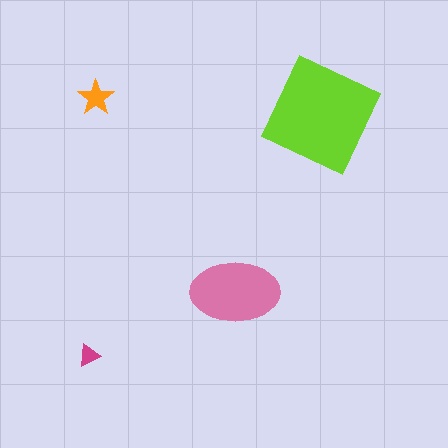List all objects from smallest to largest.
The magenta triangle, the orange star, the pink ellipse, the lime diamond.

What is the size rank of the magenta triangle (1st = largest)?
4th.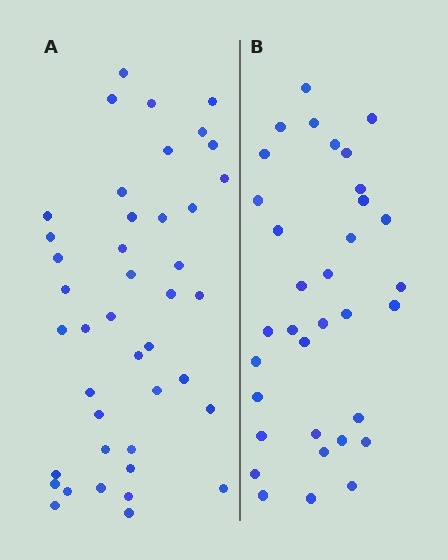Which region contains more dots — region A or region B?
Region A (the left region) has more dots.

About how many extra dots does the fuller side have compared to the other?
Region A has roughly 8 or so more dots than region B.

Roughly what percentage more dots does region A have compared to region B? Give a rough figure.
About 25% more.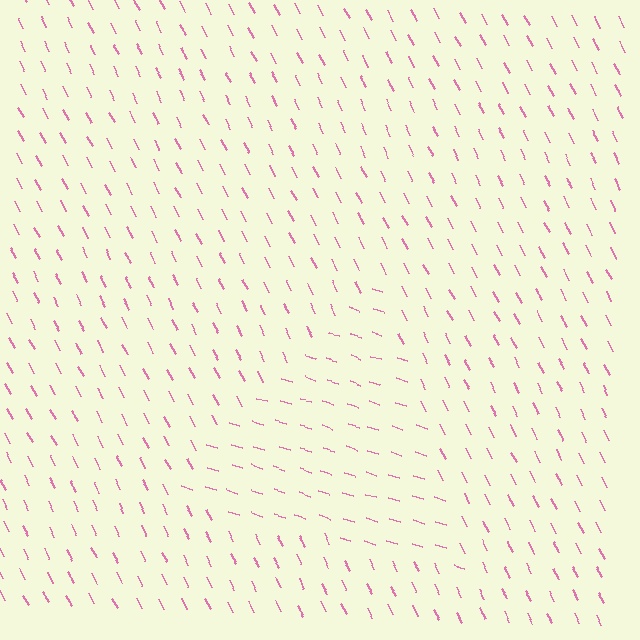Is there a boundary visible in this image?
Yes, there is a texture boundary formed by a change in line orientation.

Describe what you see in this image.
The image is filled with small pink line segments. A triangle region in the image has lines oriented differently from the surrounding lines, creating a visible texture boundary.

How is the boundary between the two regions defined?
The boundary is defined purely by a change in line orientation (approximately 45 degrees difference). All lines are the same color and thickness.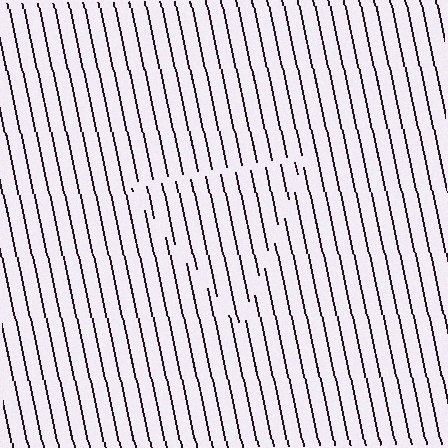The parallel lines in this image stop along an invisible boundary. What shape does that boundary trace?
An illusory triangle. The interior of the shape contains the same grating, shifted by half a period — the contour is defined by the phase discontinuity where line-ends from the inner and outer gratings abut.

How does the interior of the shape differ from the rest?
The interior of the shape contains the same grating, shifted by half a period — the contour is defined by the phase discontinuity where line-ends from the inner and outer gratings abut.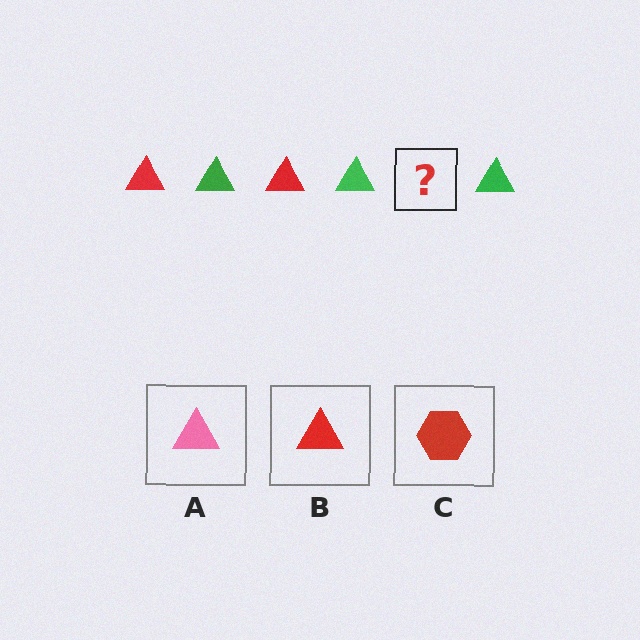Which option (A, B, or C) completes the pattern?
B.